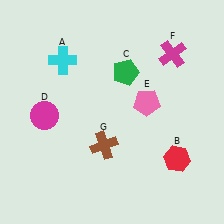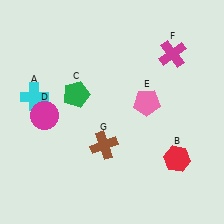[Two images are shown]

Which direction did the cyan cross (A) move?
The cyan cross (A) moved down.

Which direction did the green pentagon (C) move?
The green pentagon (C) moved left.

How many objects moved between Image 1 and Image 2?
2 objects moved between the two images.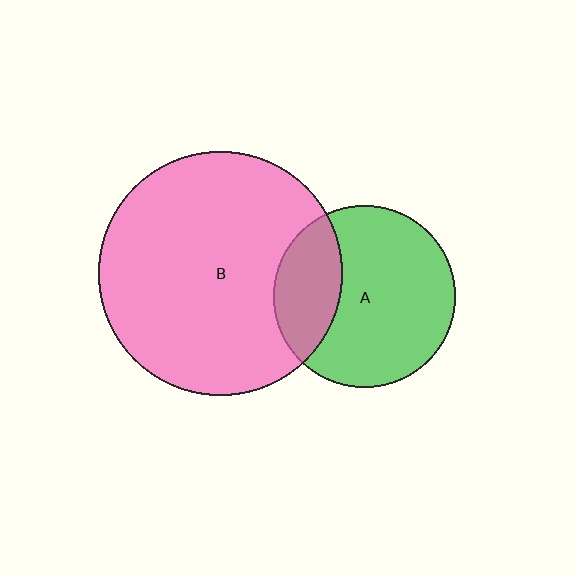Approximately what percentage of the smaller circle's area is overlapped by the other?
Approximately 25%.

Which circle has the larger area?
Circle B (pink).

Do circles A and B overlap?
Yes.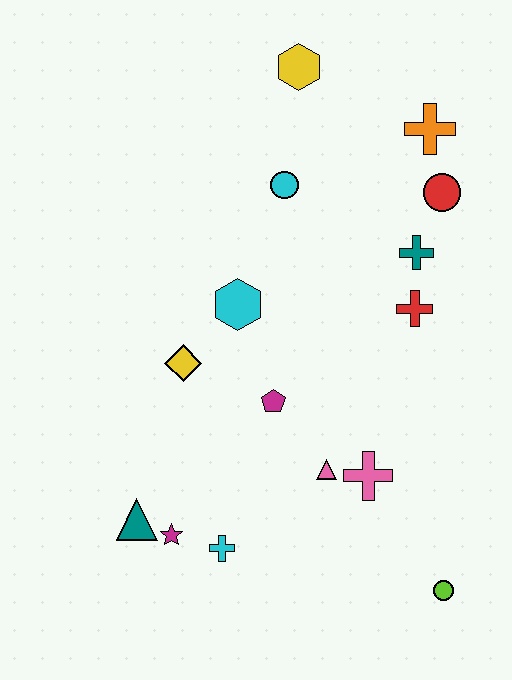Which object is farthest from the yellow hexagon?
The lime circle is farthest from the yellow hexagon.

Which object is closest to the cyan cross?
The magenta star is closest to the cyan cross.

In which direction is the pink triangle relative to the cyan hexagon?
The pink triangle is below the cyan hexagon.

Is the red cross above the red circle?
No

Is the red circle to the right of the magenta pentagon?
Yes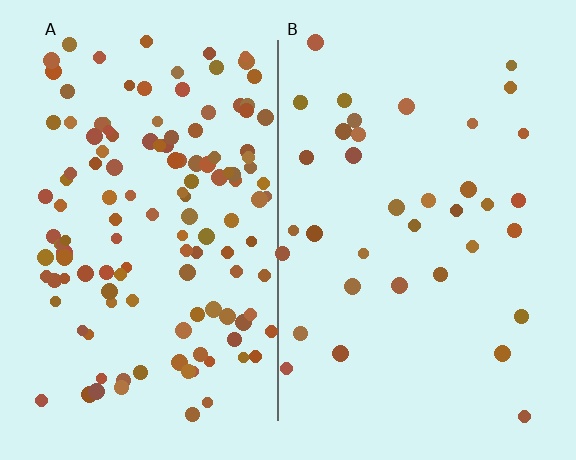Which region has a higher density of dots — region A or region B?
A (the left).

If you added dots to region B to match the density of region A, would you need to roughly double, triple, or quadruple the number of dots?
Approximately quadruple.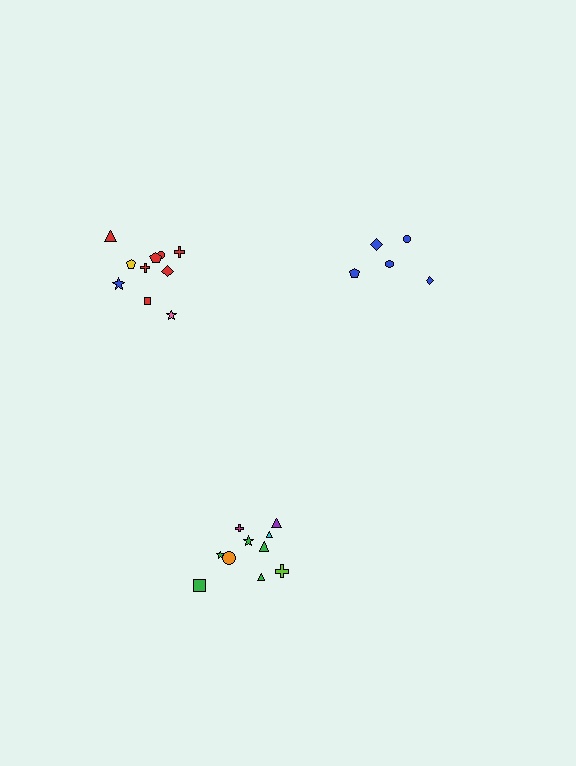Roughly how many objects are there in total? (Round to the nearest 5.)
Roughly 25 objects in total.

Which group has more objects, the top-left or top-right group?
The top-left group.